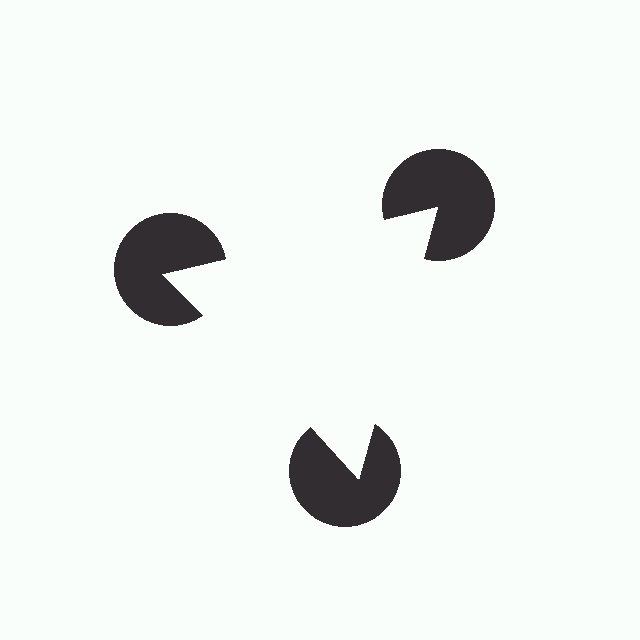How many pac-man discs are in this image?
There are 3 — one at each vertex of the illusory triangle.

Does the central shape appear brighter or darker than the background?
It typically appears slightly brighter than the background, even though no actual brightness change is drawn.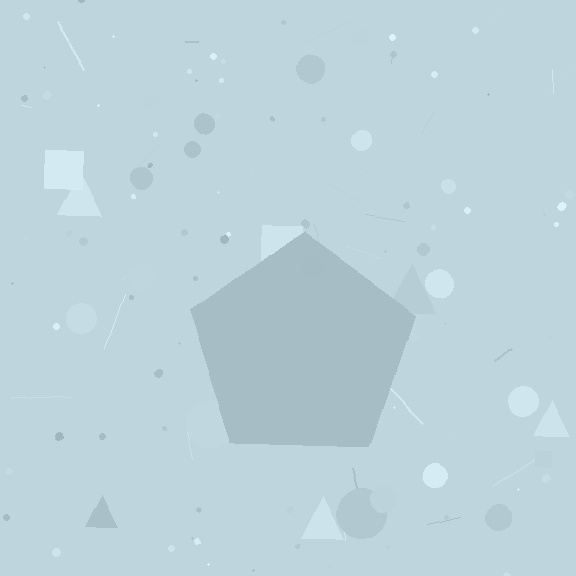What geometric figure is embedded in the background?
A pentagon is embedded in the background.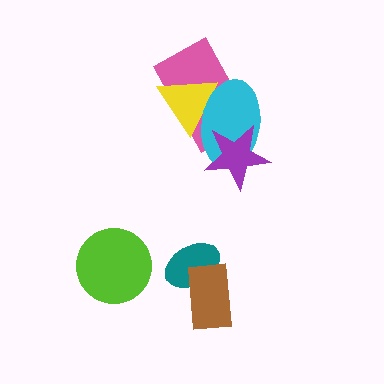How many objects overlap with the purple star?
2 objects overlap with the purple star.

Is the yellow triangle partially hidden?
Yes, it is partially covered by another shape.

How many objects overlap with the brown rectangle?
1 object overlaps with the brown rectangle.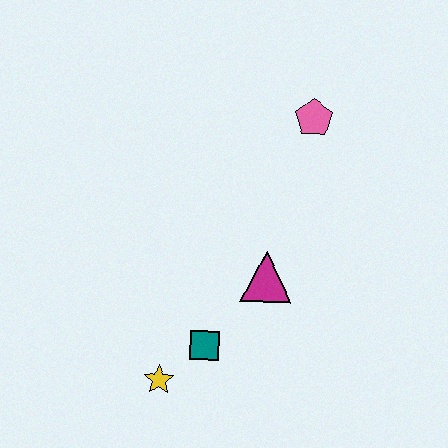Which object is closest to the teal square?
The yellow star is closest to the teal square.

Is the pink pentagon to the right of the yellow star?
Yes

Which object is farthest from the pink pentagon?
The yellow star is farthest from the pink pentagon.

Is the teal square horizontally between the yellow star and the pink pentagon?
Yes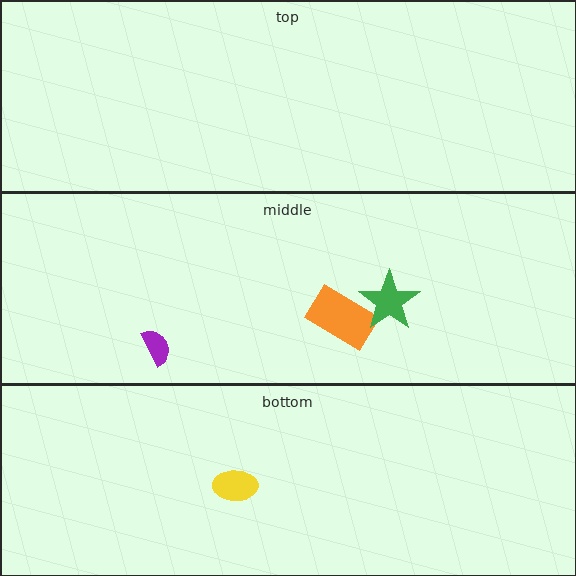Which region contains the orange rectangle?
The middle region.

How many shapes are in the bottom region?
1.